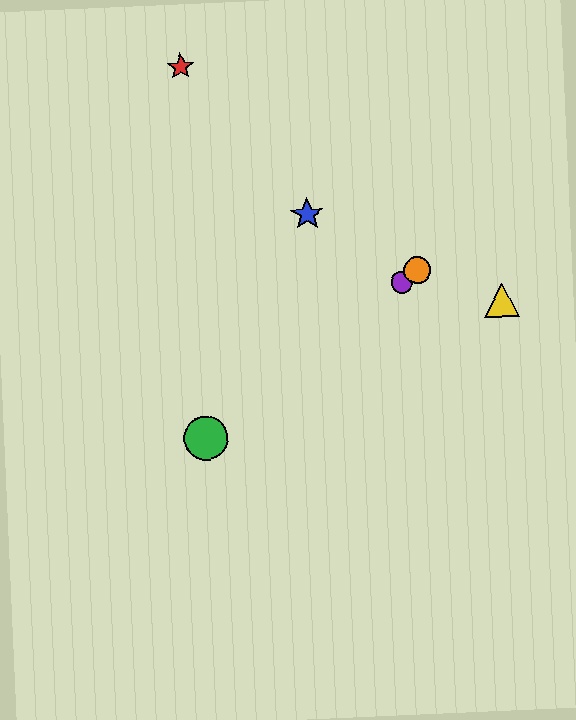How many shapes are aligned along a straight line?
3 shapes (the green circle, the purple circle, the orange circle) are aligned along a straight line.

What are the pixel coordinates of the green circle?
The green circle is at (206, 438).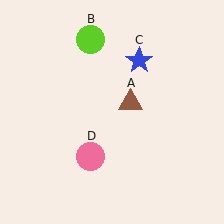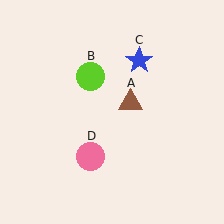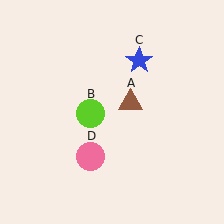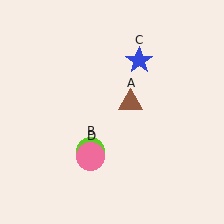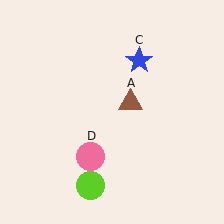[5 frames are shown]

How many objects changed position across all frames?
1 object changed position: lime circle (object B).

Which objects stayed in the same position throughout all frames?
Brown triangle (object A) and blue star (object C) and pink circle (object D) remained stationary.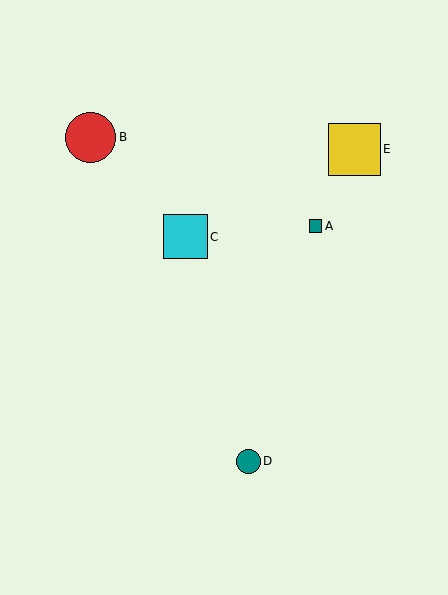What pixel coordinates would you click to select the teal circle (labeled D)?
Click at (248, 461) to select the teal circle D.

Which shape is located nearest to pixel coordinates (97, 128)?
The red circle (labeled B) at (91, 137) is nearest to that location.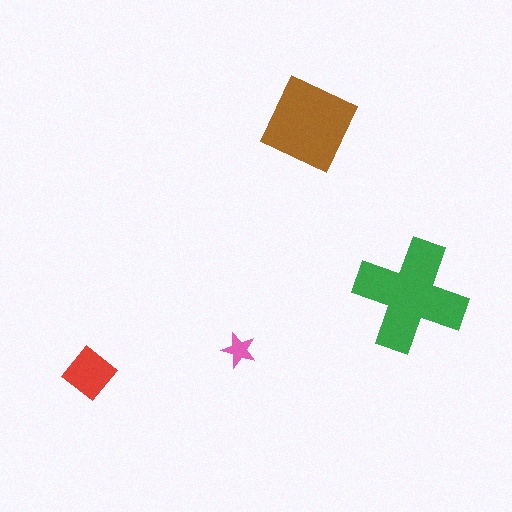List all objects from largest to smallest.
The green cross, the brown square, the red diamond, the pink star.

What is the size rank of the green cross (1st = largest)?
1st.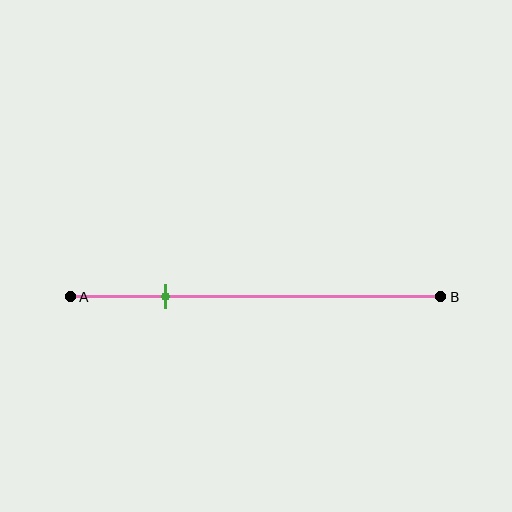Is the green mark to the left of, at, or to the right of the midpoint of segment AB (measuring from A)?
The green mark is to the left of the midpoint of segment AB.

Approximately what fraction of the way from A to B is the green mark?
The green mark is approximately 25% of the way from A to B.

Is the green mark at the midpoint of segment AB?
No, the mark is at about 25% from A, not at the 50% midpoint.